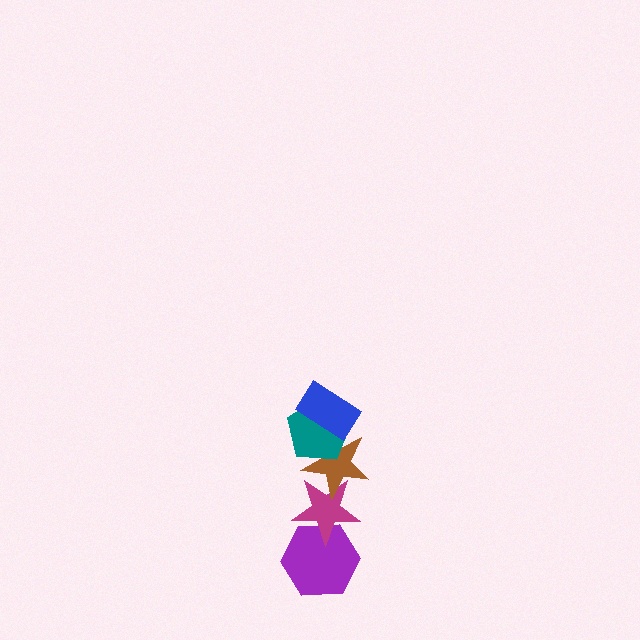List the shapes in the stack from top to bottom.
From top to bottom: the blue rectangle, the teal pentagon, the brown star, the magenta star, the purple hexagon.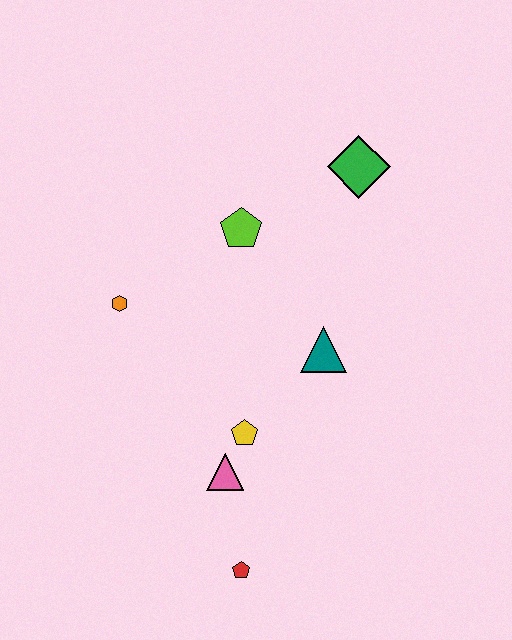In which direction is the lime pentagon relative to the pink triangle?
The lime pentagon is above the pink triangle.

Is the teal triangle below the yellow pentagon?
No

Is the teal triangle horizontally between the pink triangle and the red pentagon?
No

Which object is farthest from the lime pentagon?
The red pentagon is farthest from the lime pentagon.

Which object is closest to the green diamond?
The lime pentagon is closest to the green diamond.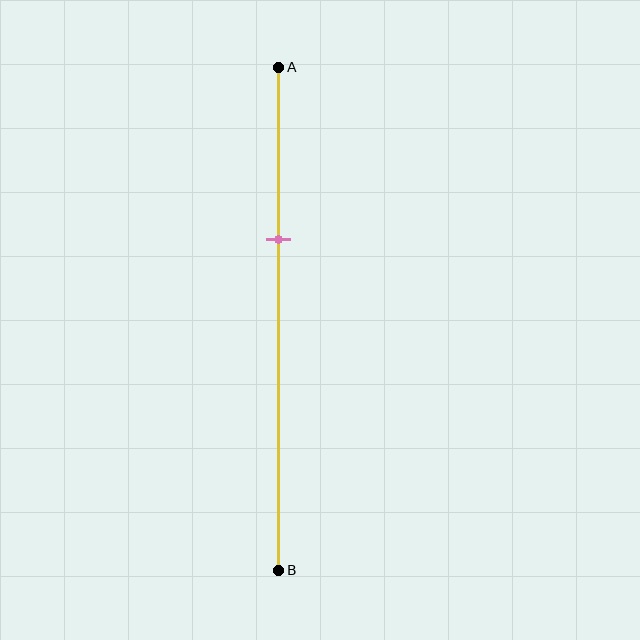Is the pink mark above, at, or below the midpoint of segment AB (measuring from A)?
The pink mark is above the midpoint of segment AB.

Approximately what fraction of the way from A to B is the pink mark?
The pink mark is approximately 35% of the way from A to B.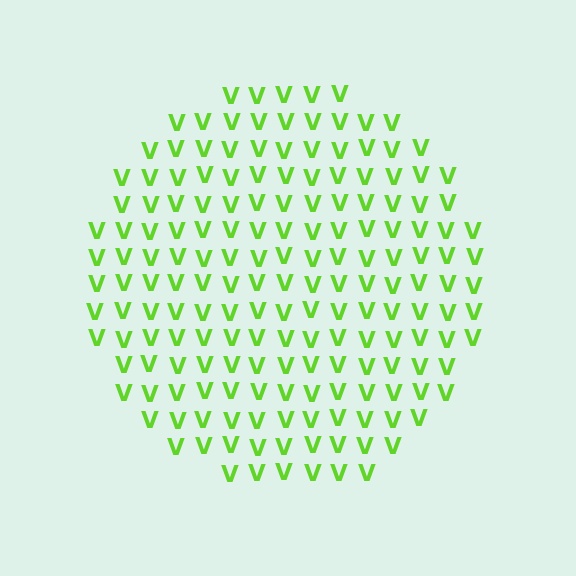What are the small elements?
The small elements are letter V's.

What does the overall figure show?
The overall figure shows a circle.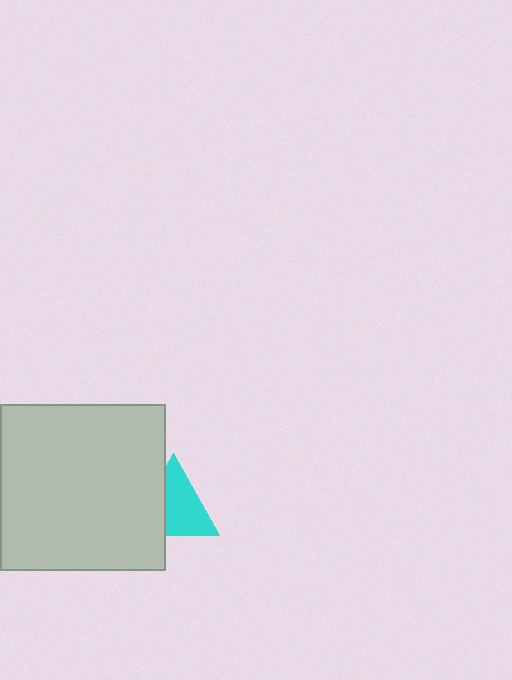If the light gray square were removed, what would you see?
You would see the complete cyan triangle.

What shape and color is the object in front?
The object in front is a light gray square.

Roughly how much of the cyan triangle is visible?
Most of it is visible (roughly 65%).